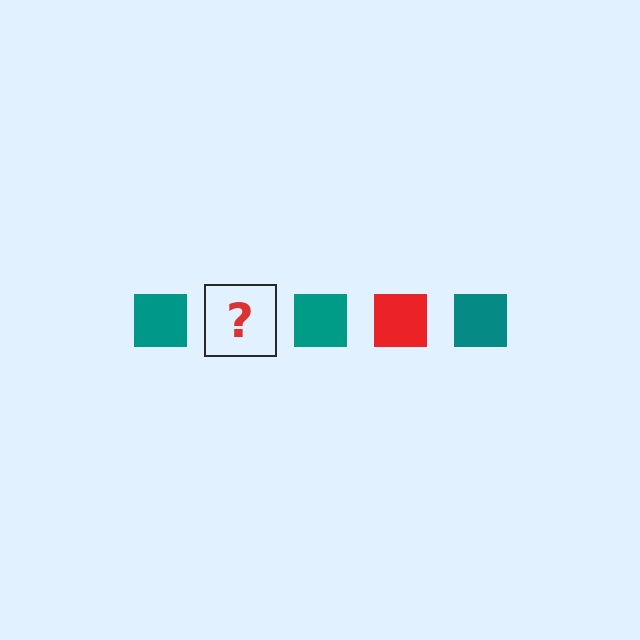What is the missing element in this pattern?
The missing element is a red square.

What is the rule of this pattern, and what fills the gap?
The rule is that the pattern cycles through teal, red squares. The gap should be filled with a red square.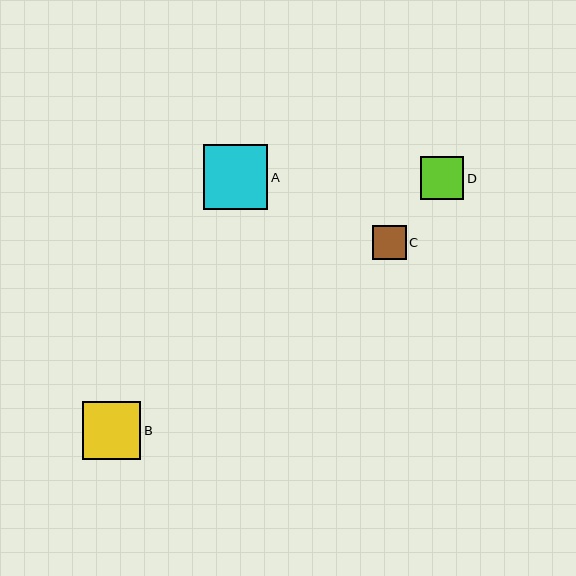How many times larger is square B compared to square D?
Square B is approximately 1.4 times the size of square D.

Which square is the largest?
Square A is the largest with a size of approximately 65 pixels.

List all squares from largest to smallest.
From largest to smallest: A, B, D, C.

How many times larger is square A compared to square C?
Square A is approximately 1.9 times the size of square C.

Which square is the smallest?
Square C is the smallest with a size of approximately 34 pixels.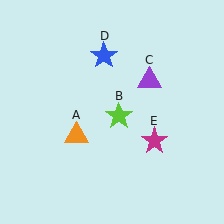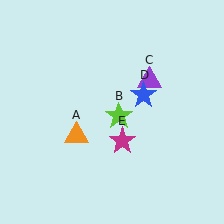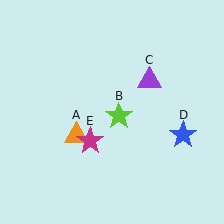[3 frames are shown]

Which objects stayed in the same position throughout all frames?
Orange triangle (object A) and lime star (object B) and purple triangle (object C) remained stationary.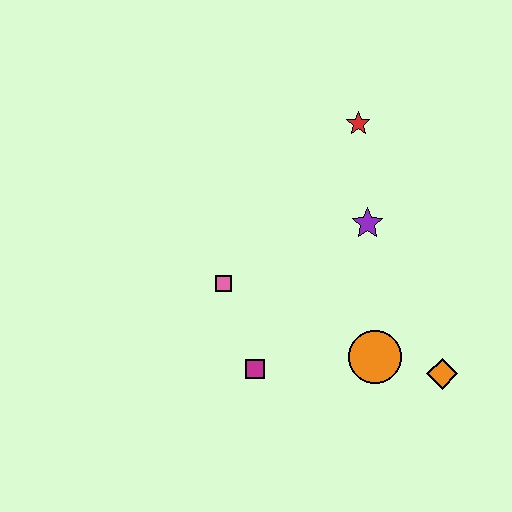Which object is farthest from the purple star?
The magenta square is farthest from the purple star.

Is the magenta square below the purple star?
Yes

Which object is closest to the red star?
The purple star is closest to the red star.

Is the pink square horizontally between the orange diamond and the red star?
No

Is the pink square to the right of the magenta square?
No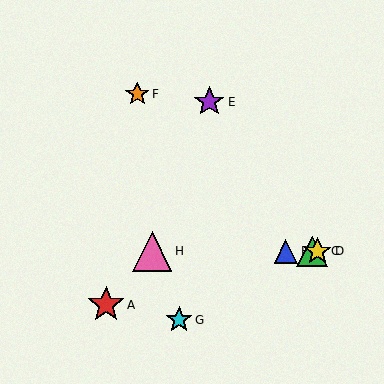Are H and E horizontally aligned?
No, H is at y≈251 and E is at y≈102.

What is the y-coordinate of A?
Object A is at y≈304.